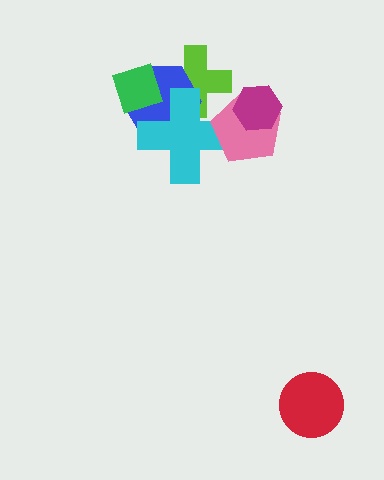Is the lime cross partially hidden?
Yes, it is partially covered by another shape.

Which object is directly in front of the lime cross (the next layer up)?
The blue hexagon is directly in front of the lime cross.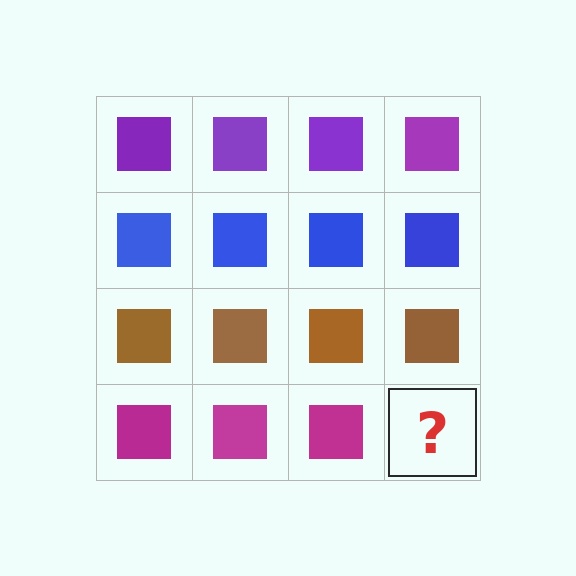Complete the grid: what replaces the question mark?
The question mark should be replaced with a magenta square.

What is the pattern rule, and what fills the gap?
The rule is that each row has a consistent color. The gap should be filled with a magenta square.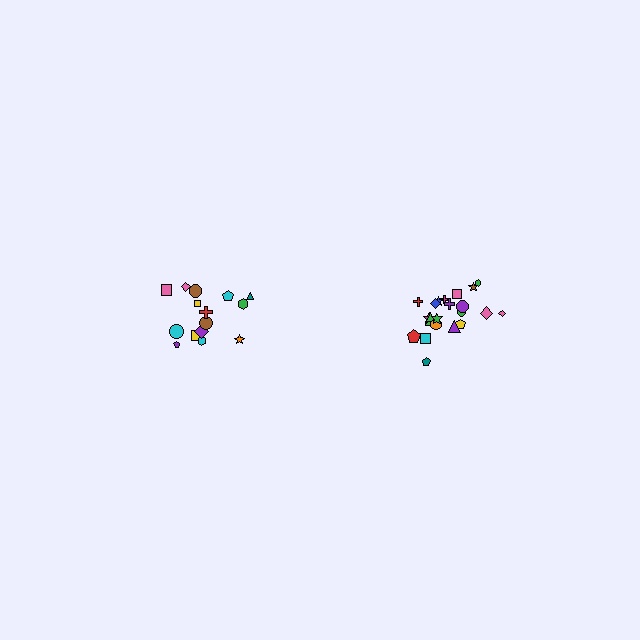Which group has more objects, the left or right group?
The right group.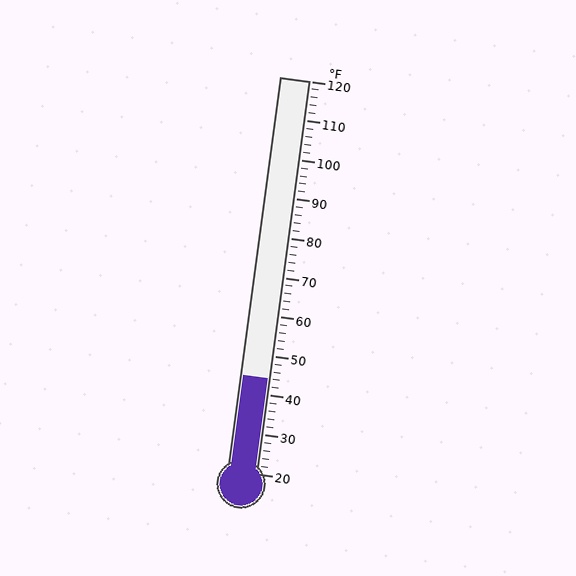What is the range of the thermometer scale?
The thermometer scale ranges from 20°F to 120°F.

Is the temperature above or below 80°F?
The temperature is below 80°F.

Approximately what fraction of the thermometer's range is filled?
The thermometer is filled to approximately 25% of its range.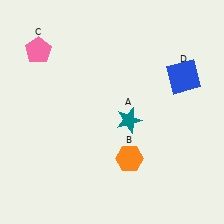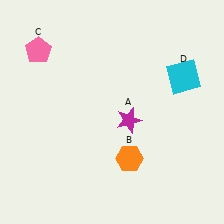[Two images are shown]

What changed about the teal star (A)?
In Image 1, A is teal. In Image 2, it changed to magenta.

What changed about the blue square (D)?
In Image 1, D is blue. In Image 2, it changed to cyan.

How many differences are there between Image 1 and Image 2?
There are 2 differences between the two images.